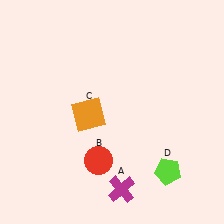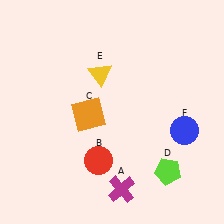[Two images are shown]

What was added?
A yellow triangle (E), a blue circle (F) were added in Image 2.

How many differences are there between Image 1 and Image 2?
There are 2 differences between the two images.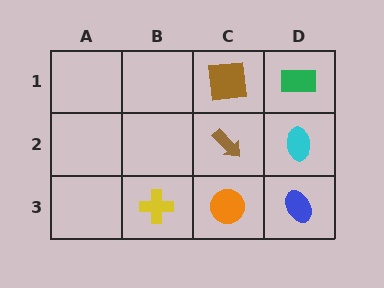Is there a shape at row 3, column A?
No, that cell is empty.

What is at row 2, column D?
A cyan ellipse.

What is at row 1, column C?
A brown square.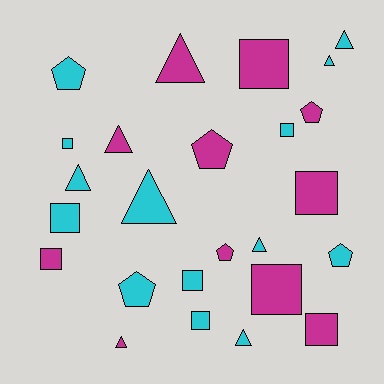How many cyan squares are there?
There are 5 cyan squares.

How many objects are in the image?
There are 25 objects.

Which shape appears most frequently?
Square, with 10 objects.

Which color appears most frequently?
Cyan, with 14 objects.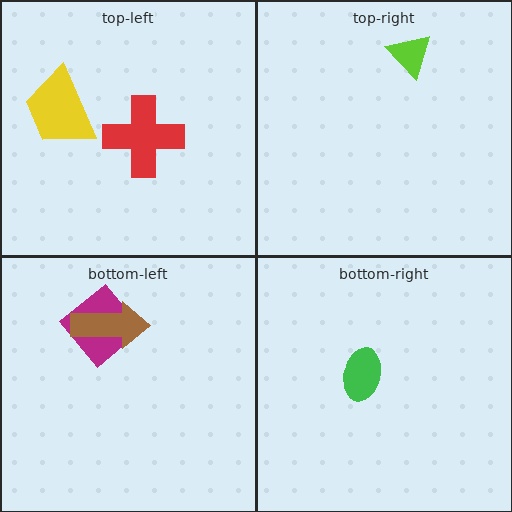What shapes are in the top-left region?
The yellow trapezoid, the red cross.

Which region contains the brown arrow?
The bottom-left region.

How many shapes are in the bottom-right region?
1.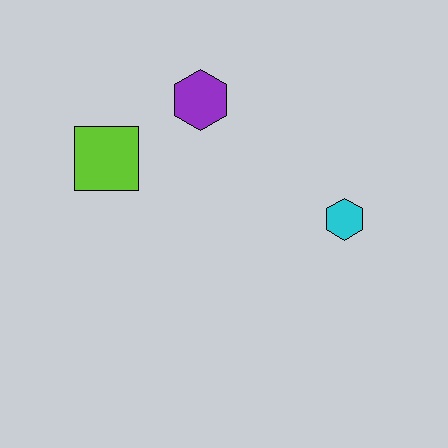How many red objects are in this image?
There are no red objects.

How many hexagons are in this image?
There are 2 hexagons.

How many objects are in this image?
There are 3 objects.